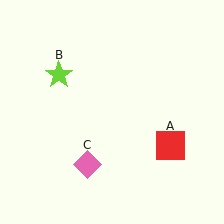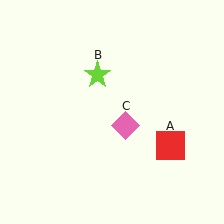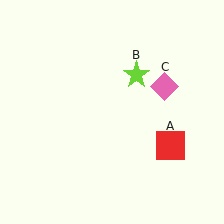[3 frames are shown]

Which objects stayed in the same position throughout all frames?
Red square (object A) remained stationary.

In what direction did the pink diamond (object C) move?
The pink diamond (object C) moved up and to the right.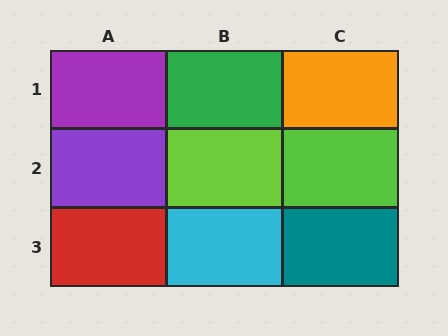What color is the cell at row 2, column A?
Purple.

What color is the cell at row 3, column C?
Teal.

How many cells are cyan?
1 cell is cyan.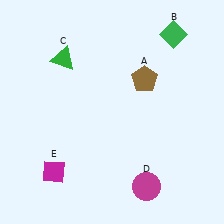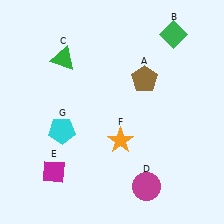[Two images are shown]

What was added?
An orange star (F), a cyan pentagon (G) were added in Image 2.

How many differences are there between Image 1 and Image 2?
There are 2 differences between the two images.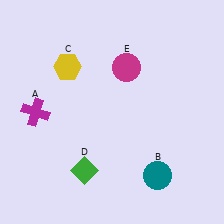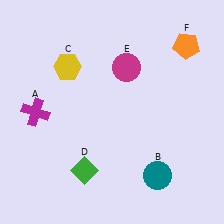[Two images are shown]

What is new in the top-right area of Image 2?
An orange pentagon (F) was added in the top-right area of Image 2.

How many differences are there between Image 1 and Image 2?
There is 1 difference between the two images.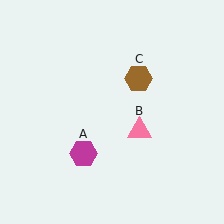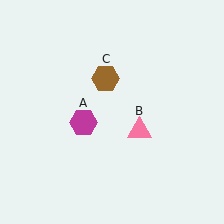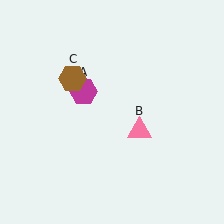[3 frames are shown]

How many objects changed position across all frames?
2 objects changed position: magenta hexagon (object A), brown hexagon (object C).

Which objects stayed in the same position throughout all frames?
Pink triangle (object B) remained stationary.